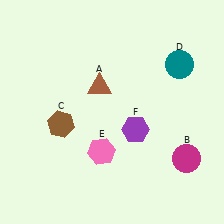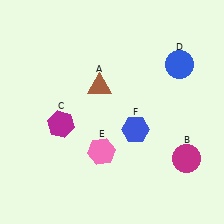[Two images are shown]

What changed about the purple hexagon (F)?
In Image 1, F is purple. In Image 2, it changed to blue.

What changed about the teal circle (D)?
In Image 1, D is teal. In Image 2, it changed to blue.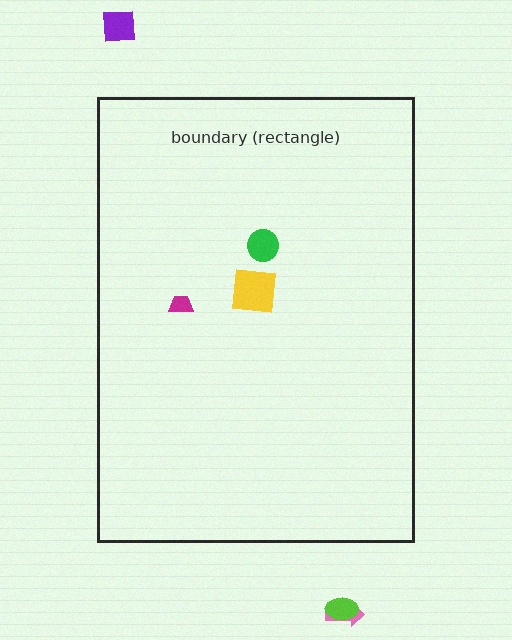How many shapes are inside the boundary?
3 inside, 3 outside.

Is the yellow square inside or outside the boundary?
Inside.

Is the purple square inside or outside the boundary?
Outside.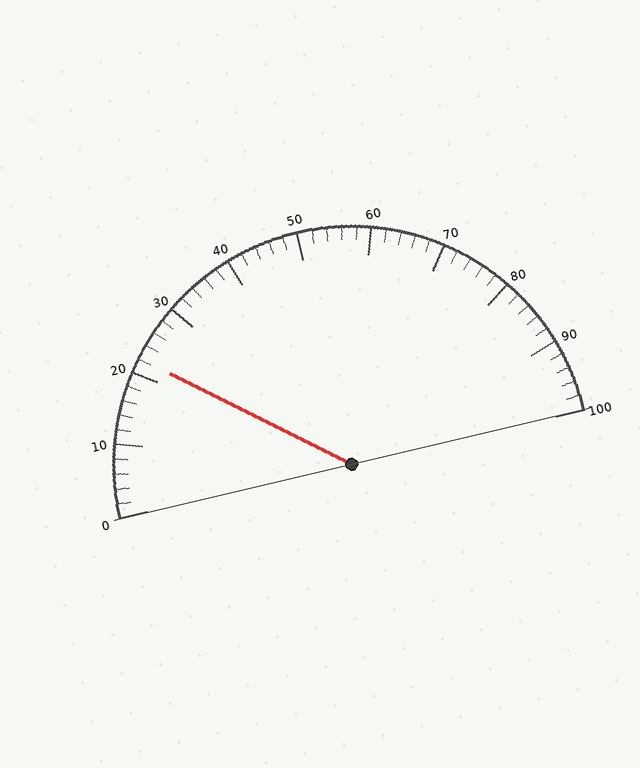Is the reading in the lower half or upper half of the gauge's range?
The reading is in the lower half of the range (0 to 100).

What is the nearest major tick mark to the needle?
The nearest major tick mark is 20.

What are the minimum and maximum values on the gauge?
The gauge ranges from 0 to 100.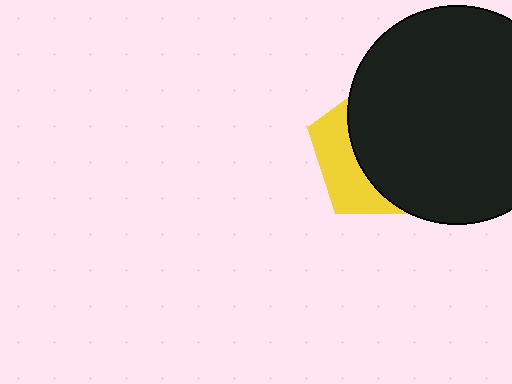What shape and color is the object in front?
The object in front is a black circle.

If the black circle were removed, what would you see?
You would see the complete yellow pentagon.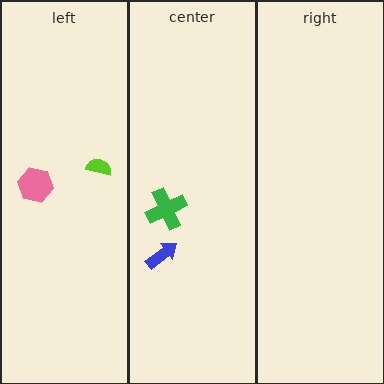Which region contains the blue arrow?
The center region.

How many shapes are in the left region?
2.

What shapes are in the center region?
The blue arrow, the green cross.